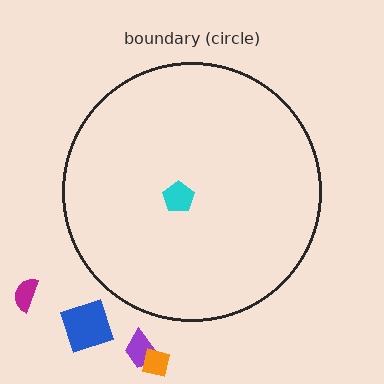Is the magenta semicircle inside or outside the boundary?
Outside.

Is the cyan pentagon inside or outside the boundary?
Inside.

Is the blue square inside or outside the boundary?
Outside.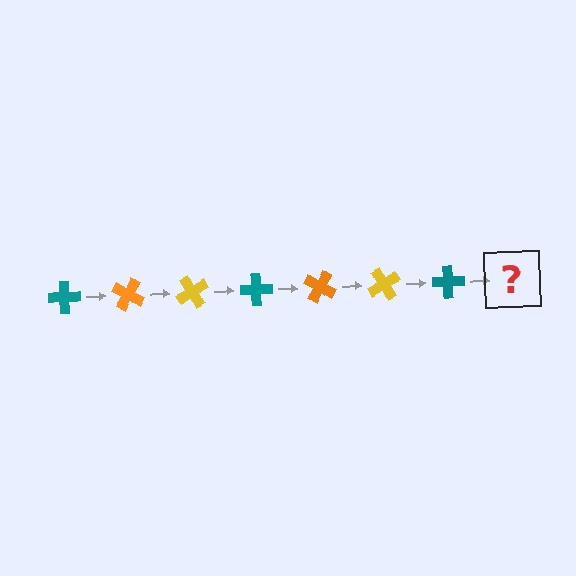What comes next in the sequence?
The next element should be an orange cross, rotated 210 degrees from the start.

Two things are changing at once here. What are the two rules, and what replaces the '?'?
The two rules are that it rotates 30 degrees each step and the color cycles through teal, orange, and yellow. The '?' should be an orange cross, rotated 210 degrees from the start.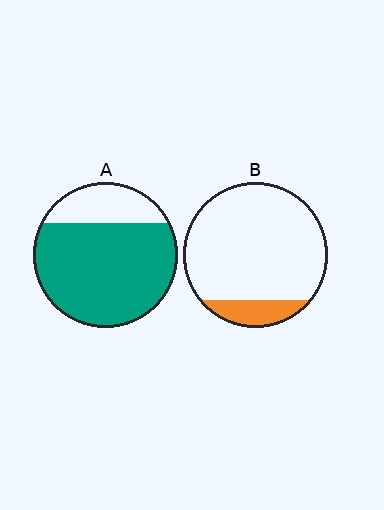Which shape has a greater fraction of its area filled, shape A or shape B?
Shape A.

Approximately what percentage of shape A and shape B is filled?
A is approximately 75% and B is approximately 15%.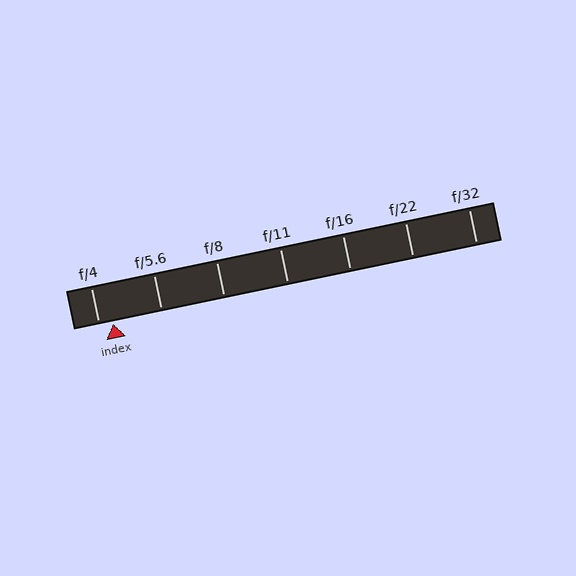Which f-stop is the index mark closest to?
The index mark is closest to f/4.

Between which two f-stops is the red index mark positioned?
The index mark is between f/4 and f/5.6.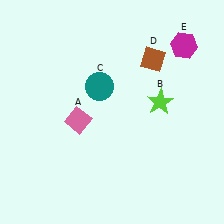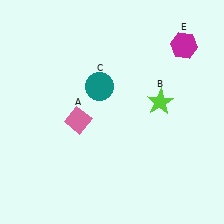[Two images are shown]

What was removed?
The brown diamond (D) was removed in Image 2.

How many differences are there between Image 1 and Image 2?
There is 1 difference between the two images.